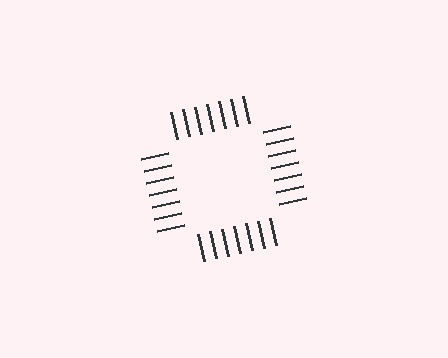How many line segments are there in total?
28 — 7 along each of the 4 edges.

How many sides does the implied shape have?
4 sides — the line-ends trace a square.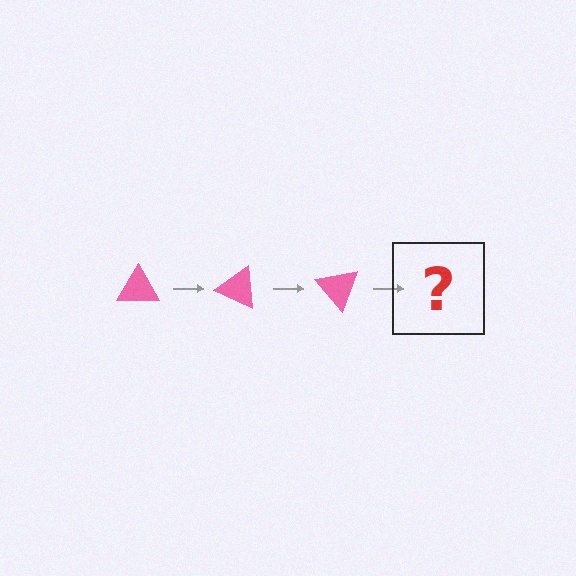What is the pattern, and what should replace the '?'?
The pattern is that the triangle rotates 25 degrees each step. The '?' should be a pink triangle rotated 75 degrees.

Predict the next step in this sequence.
The next step is a pink triangle rotated 75 degrees.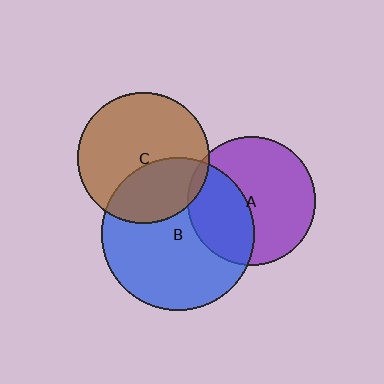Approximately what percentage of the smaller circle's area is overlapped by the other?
Approximately 35%.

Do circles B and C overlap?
Yes.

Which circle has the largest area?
Circle B (blue).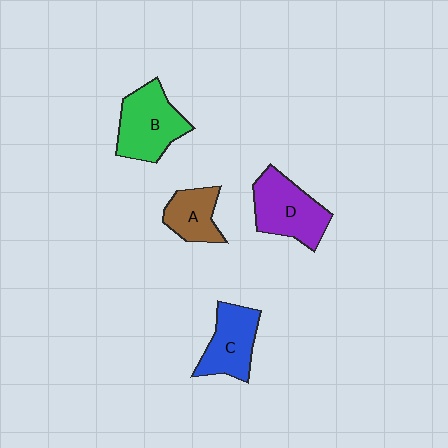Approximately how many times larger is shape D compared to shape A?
Approximately 1.6 times.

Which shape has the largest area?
Shape B (green).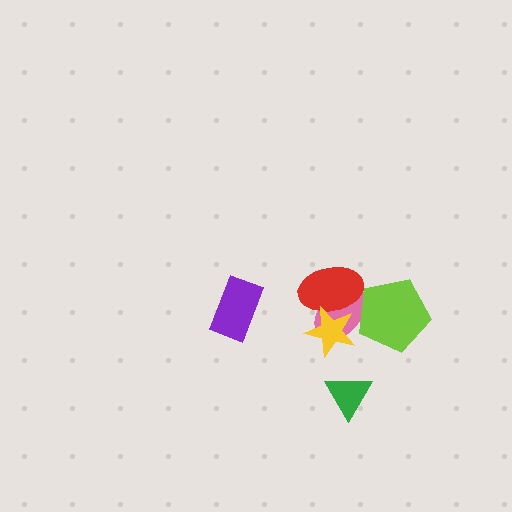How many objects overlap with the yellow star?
2 objects overlap with the yellow star.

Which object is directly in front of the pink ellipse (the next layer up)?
The red ellipse is directly in front of the pink ellipse.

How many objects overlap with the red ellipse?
2 objects overlap with the red ellipse.